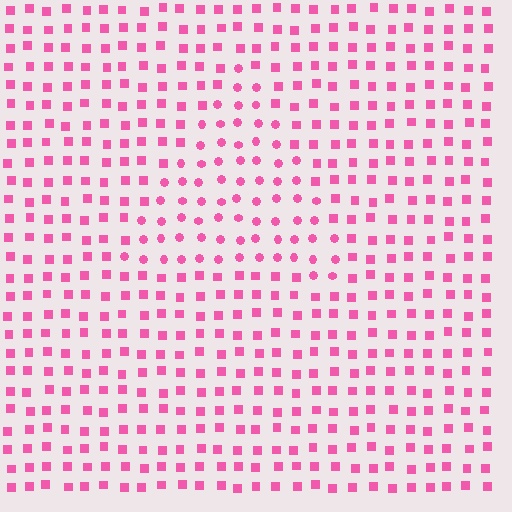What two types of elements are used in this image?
The image uses circles inside the triangle region and squares outside it.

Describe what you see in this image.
The image is filled with small pink elements arranged in a uniform grid. A triangle-shaped region contains circles, while the surrounding area contains squares. The boundary is defined purely by the change in element shape.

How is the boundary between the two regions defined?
The boundary is defined by a change in element shape: circles inside vs. squares outside. All elements share the same color and spacing.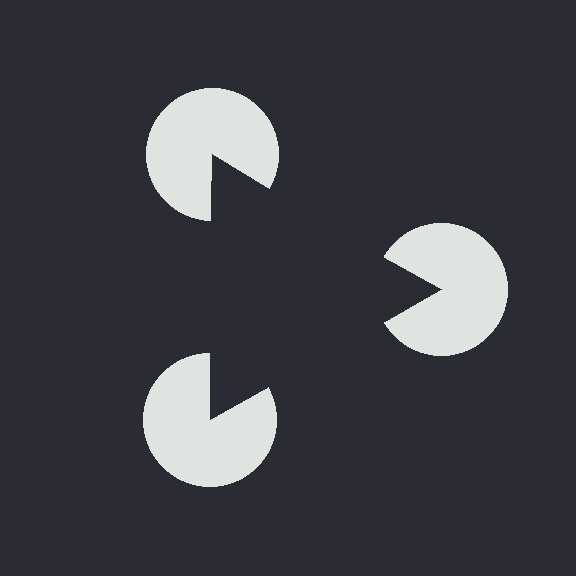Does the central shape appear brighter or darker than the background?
It typically appears slightly darker than the background, even though no actual brightness change is drawn.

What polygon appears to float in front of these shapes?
An illusory triangle — its edges are inferred from the aligned wedge cuts in the pac-man discs, not physically drawn.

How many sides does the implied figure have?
3 sides.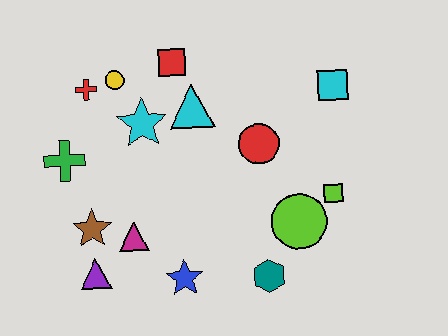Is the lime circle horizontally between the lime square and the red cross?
Yes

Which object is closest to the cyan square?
The red circle is closest to the cyan square.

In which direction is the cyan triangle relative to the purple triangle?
The cyan triangle is above the purple triangle.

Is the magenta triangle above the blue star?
Yes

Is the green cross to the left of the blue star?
Yes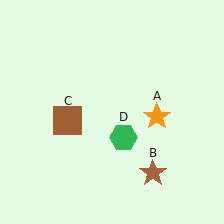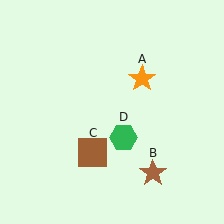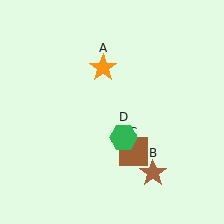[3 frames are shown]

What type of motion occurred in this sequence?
The orange star (object A), brown square (object C) rotated counterclockwise around the center of the scene.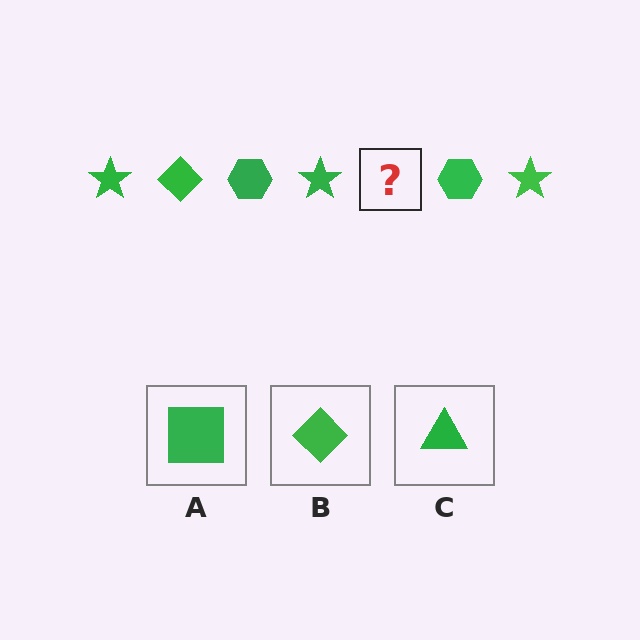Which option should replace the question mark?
Option B.